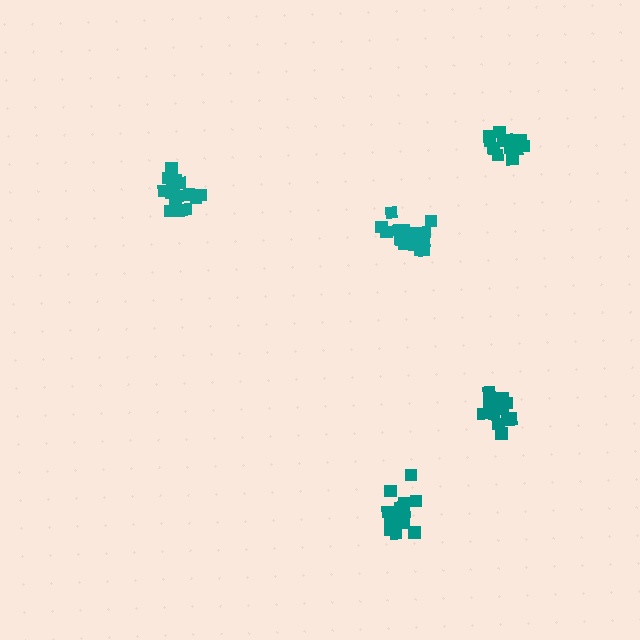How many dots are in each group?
Group 1: 19 dots, Group 2: 15 dots, Group 3: 17 dots, Group 4: 17 dots, Group 5: 14 dots (82 total).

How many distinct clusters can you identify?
There are 5 distinct clusters.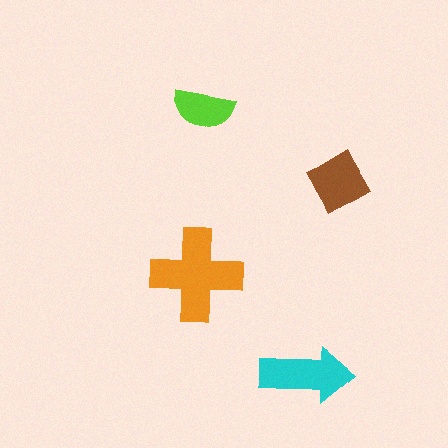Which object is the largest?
The orange cross.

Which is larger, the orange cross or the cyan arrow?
The orange cross.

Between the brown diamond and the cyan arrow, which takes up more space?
The cyan arrow.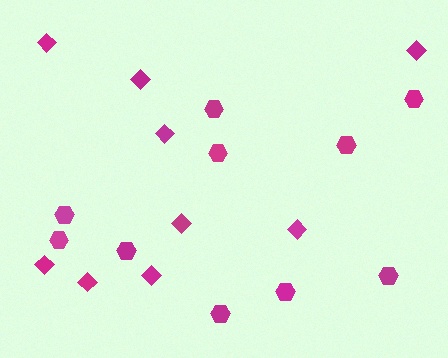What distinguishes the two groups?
There are 2 groups: one group of hexagons (10) and one group of diamonds (9).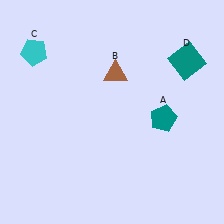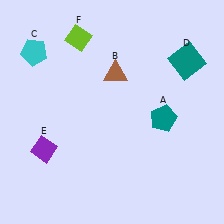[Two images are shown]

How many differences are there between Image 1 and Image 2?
There are 2 differences between the two images.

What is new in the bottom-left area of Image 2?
A purple diamond (E) was added in the bottom-left area of Image 2.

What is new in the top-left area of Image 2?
A lime diamond (F) was added in the top-left area of Image 2.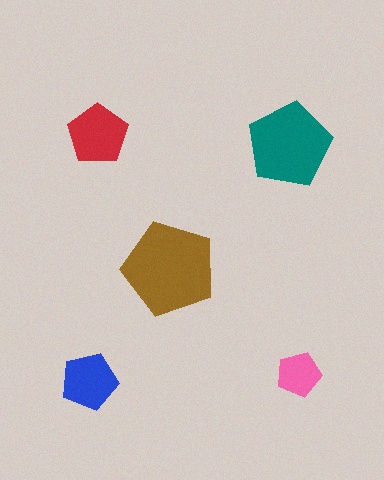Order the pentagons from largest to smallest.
the brown one, the teal one, the red one, the blue one, the pink one.